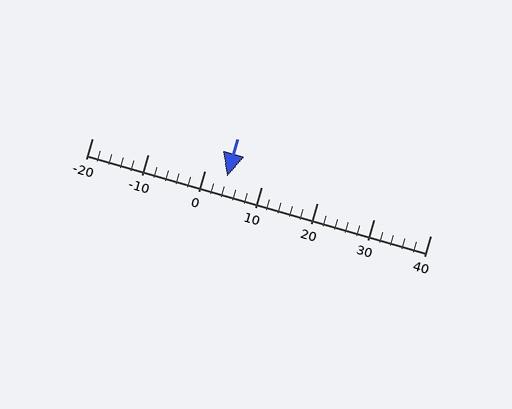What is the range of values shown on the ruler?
The ruler shows values from -20 to 40.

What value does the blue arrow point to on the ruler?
The blue arrow points to approximately 4.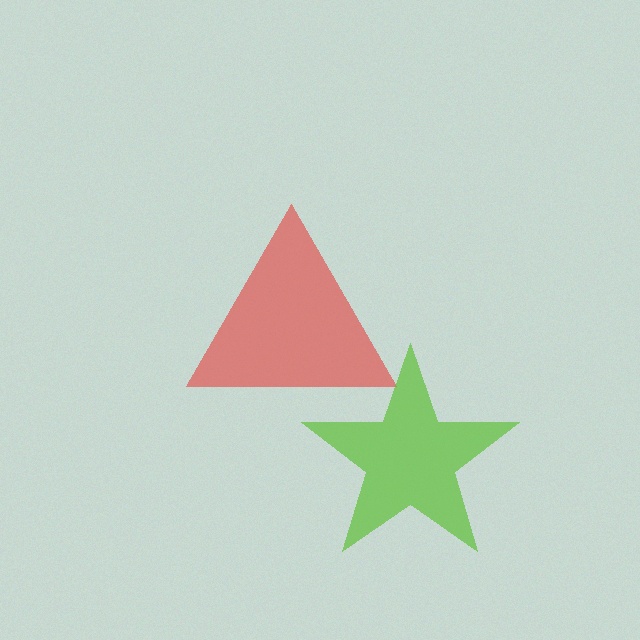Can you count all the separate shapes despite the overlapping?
Yes, there are 2 separate shapes.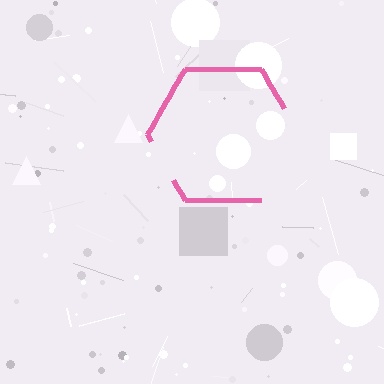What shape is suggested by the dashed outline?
The dashed outline suggests a hexagon.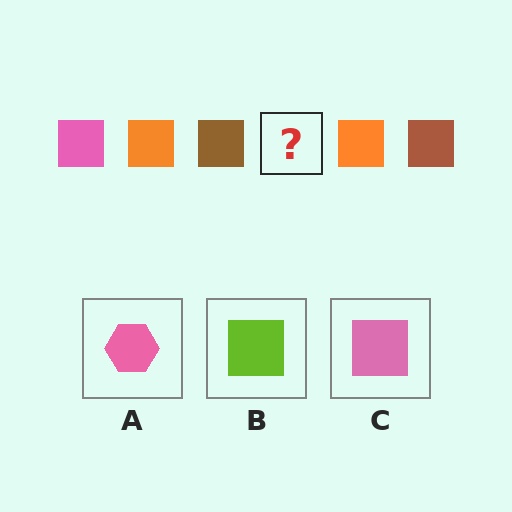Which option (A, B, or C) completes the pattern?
C.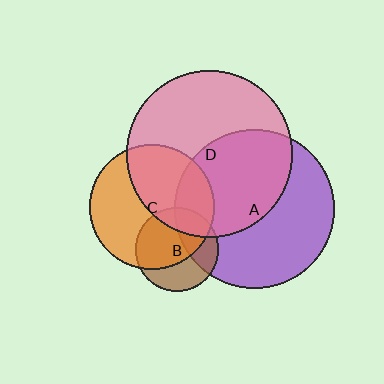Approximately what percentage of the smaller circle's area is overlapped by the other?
Approximately 65%.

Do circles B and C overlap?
Yes.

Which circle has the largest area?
Circle D (pink).